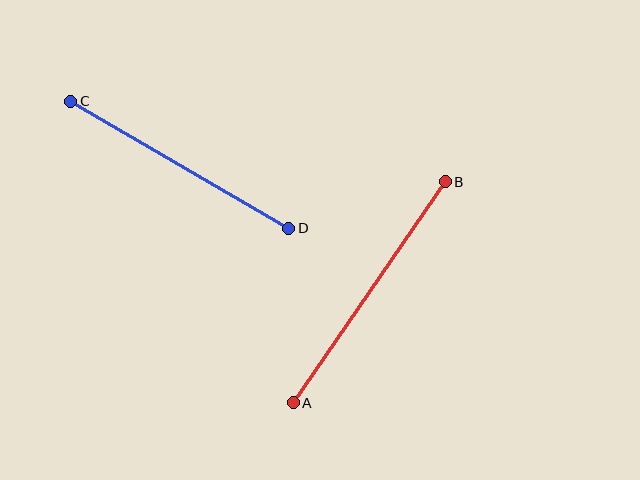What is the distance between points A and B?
The distance is approximately 268 pixels.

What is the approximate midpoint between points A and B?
The midpoint is at approximately (369, 292) pixels.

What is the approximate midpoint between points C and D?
The midpoint is at approximately (180, 165) pixels.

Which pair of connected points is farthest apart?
Points A and B are farthest apart.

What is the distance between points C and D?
The distance is approximately 252 pixels.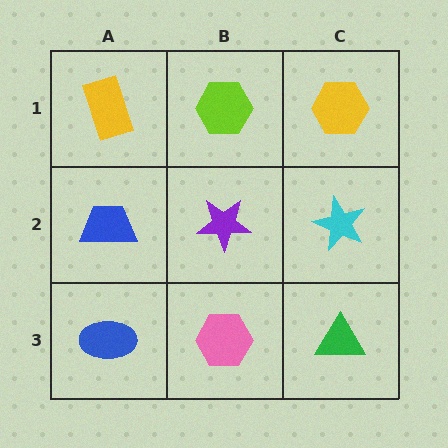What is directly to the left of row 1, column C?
A lime hexagon.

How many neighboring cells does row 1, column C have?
2.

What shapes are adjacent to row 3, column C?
A cyan star (row 2, column C), a pink hexagon (row 3, column B).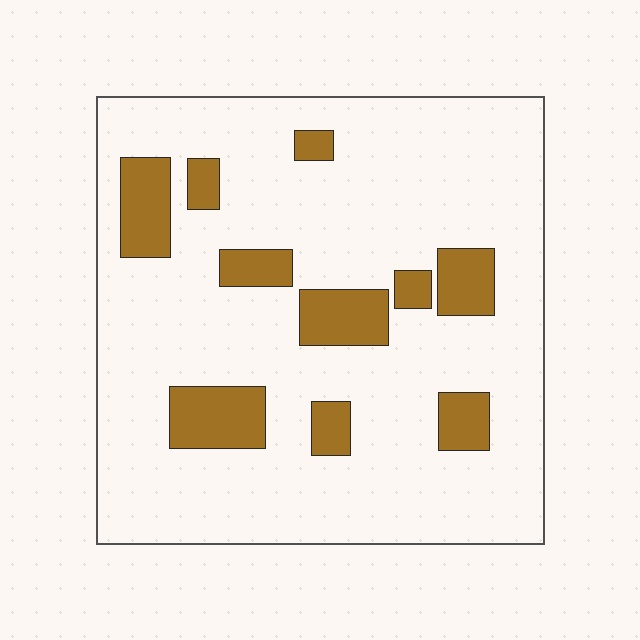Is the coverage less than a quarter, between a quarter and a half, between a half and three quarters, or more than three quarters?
Less than a quarter.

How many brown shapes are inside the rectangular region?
10.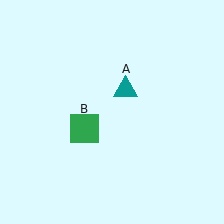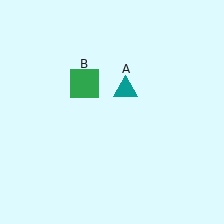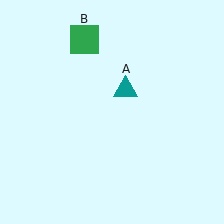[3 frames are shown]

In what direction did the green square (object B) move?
The green square (object B) moved up.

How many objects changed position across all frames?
1 object changed position: green square (object B).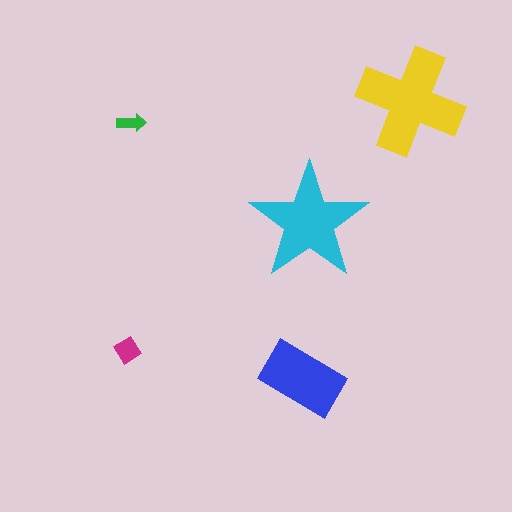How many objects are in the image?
There are 5 objects in the image.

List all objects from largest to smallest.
The yellow cross, the cyan star, the blue rectangle, the magenta diamond, the green arrow.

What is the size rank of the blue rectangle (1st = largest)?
3rd.